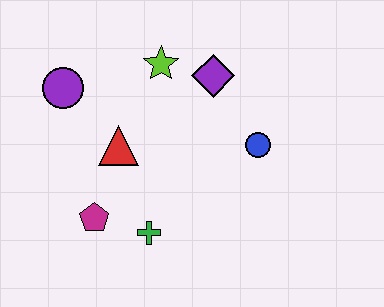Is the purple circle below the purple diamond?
Yes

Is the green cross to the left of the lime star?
Yes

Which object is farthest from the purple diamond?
The magenta pentagon is farthest from the purple diamond.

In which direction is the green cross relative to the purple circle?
The green cross is below the purple circle.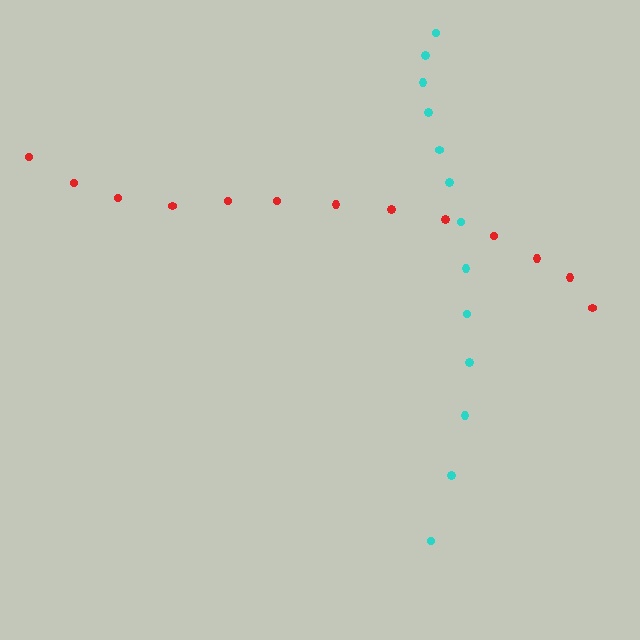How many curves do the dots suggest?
There are 2 distinct paths.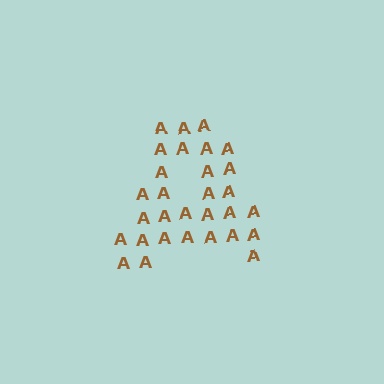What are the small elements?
The small elements are letter A's.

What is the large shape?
The large shape is the letter A.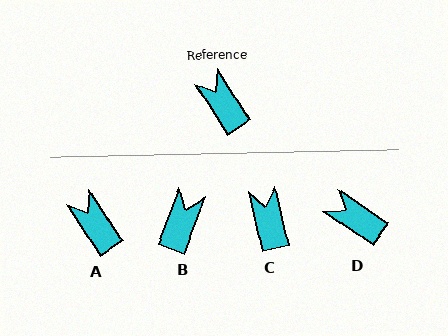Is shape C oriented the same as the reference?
No, it is off by about 20 degrees.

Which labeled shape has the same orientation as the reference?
A.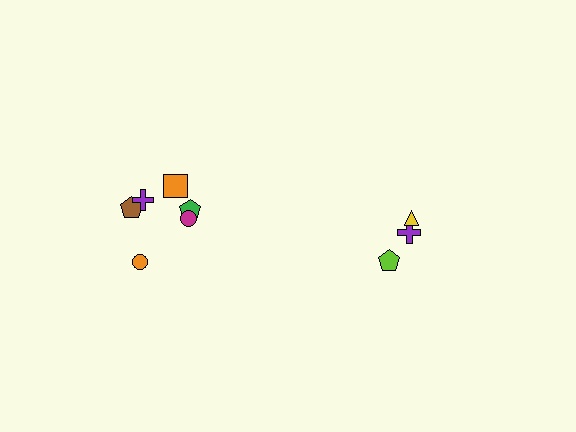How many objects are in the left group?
There are 6 objects.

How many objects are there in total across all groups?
There are 9 objects.